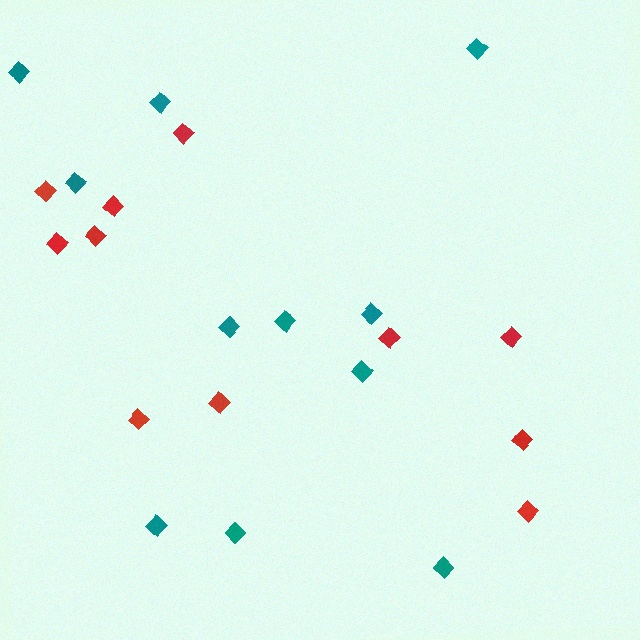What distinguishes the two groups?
There are 2 groups: one group of teal diamonds (11) and one group of red diamonds (11).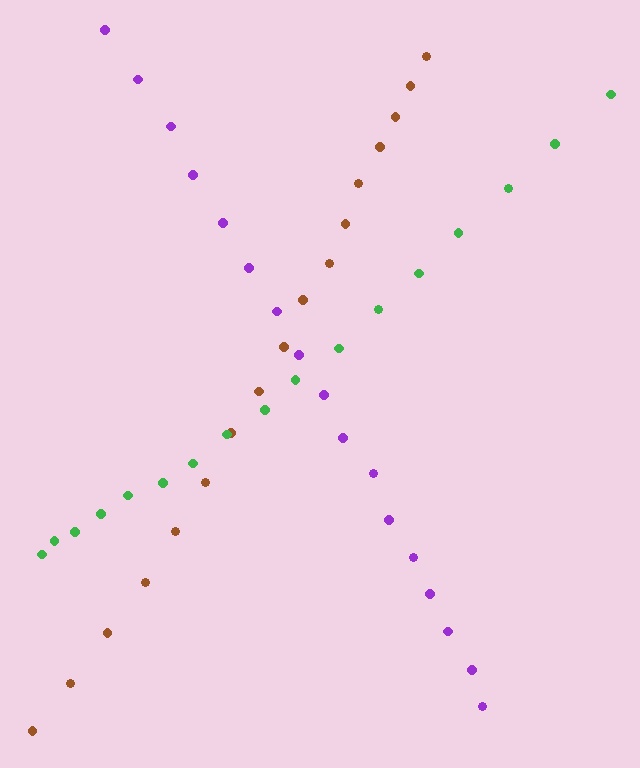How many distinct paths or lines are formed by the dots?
There are 3 distinct paths.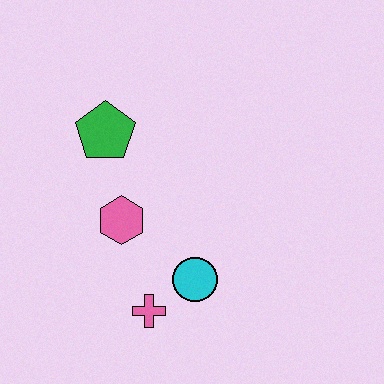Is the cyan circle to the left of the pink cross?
No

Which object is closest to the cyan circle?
The pink cross is closest to the cyan circle.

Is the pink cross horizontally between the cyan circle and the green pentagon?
Yes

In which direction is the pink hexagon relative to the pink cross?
The pink hexagon is above the pink cross.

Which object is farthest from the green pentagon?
The pink cross is farthest from the green pentagon.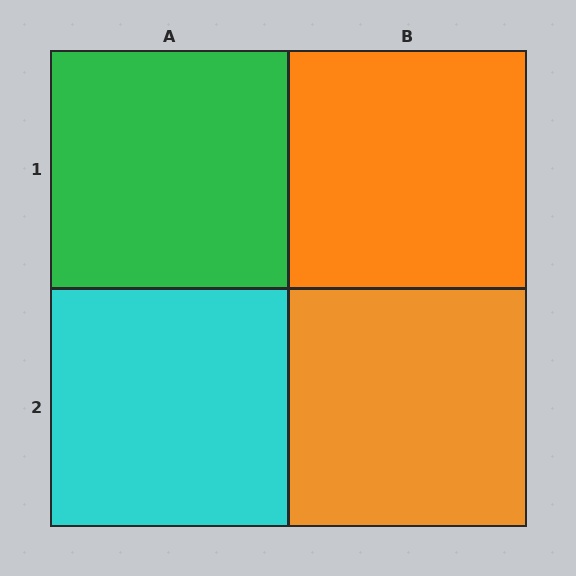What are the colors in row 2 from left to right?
Cyan, orange.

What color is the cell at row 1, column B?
Orange.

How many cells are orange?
2 cells are orange.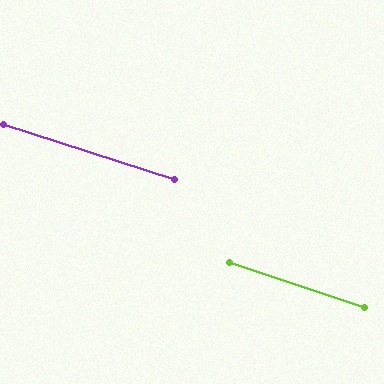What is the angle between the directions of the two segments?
Approximately 1 degree.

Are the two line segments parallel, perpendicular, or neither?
Parallel — their directions differ by only 0.9°.